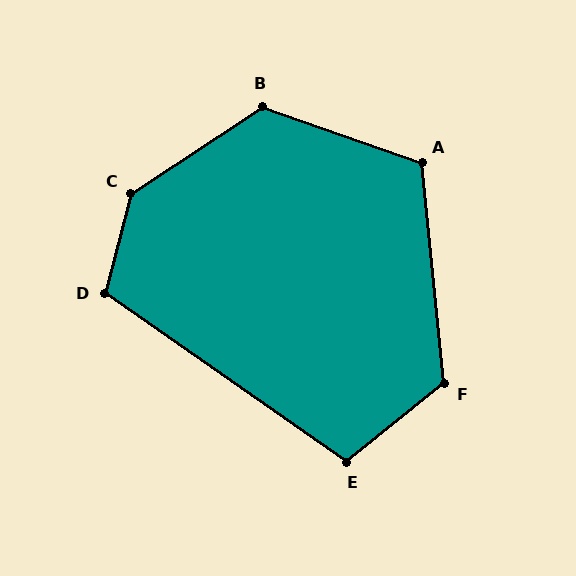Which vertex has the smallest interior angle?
E, at approximately 107 degrees.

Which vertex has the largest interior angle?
C, at approximately 138 degrees.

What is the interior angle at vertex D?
Approximately 110 degrees (obtuse).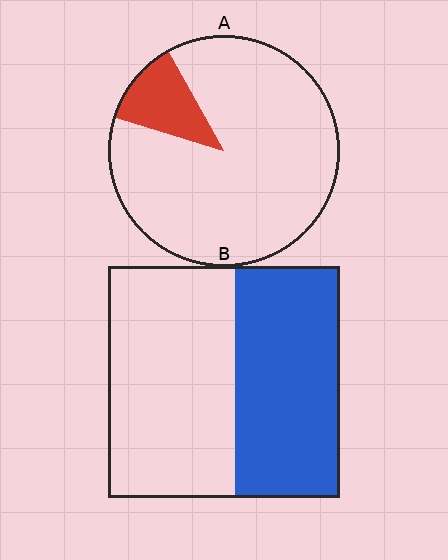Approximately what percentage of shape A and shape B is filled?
A is approximately 10% and B is approximately 45%.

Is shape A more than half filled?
No.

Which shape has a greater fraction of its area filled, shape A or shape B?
Shape B.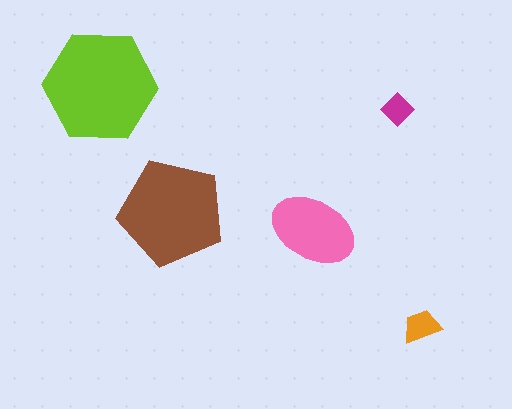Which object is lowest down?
The orange trapezoid is bottommost.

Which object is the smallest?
The magenta diamond.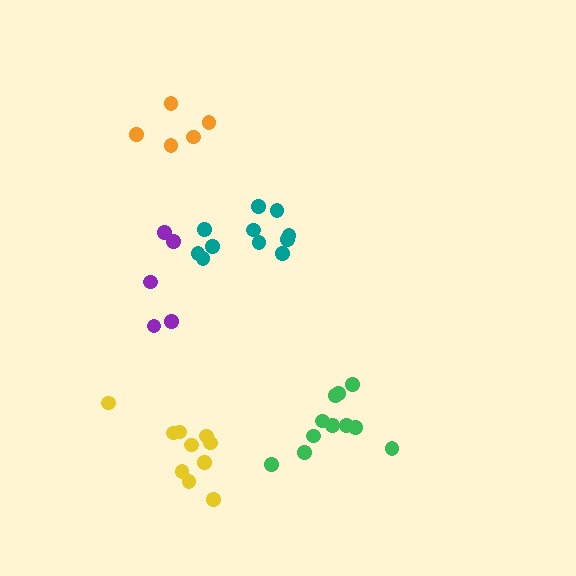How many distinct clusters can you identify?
There are 5 distinct clusters.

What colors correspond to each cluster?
The clusters are colored: yellow, teal, green, purple, orange.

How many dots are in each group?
Group 1: 10 dots, Group 2: 11 dots, Group 3: 11 dots, Group 4: 5 dots, Group 5: 5 dots (42 total).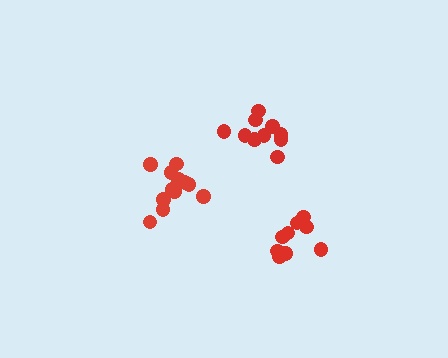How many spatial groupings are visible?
There are 3 spatial groupings.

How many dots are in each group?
Group 1: 9 dots, Group 2: 10 dots, Group 3: 12 dots (31 total).